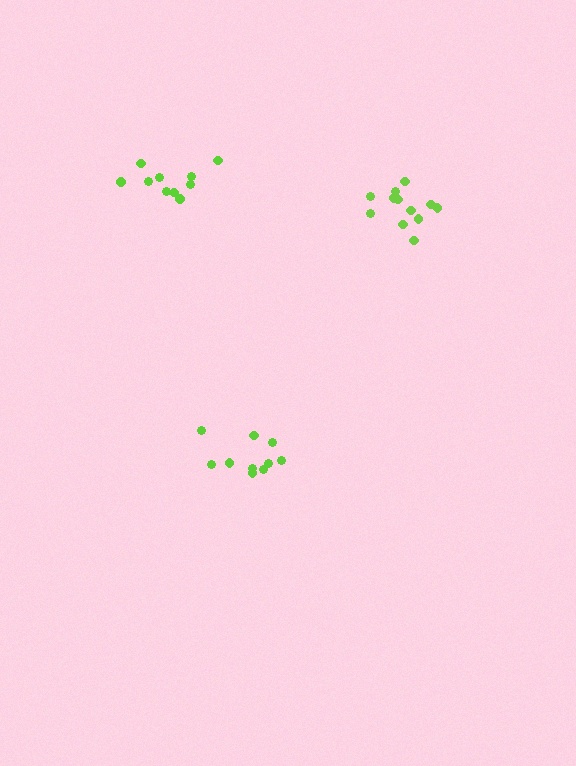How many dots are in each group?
Group 1: 10 dots, Group 2: 12 dots, Group 3: 10 dots (32 total).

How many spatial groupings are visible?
There are 3 spatial groupings.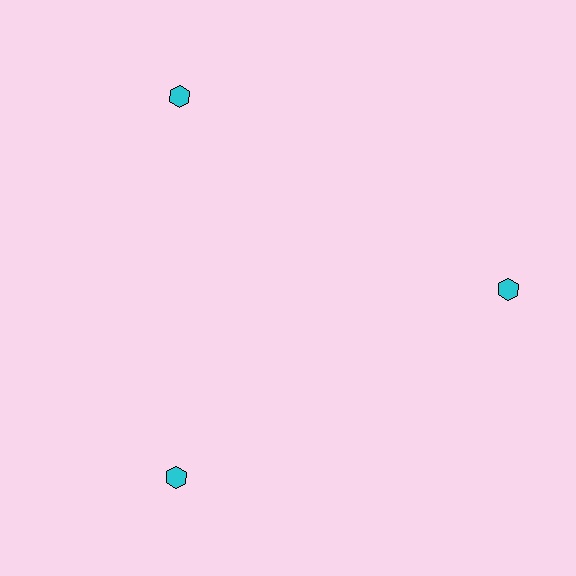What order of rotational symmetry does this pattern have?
This pattern has 3-fold rotational symmetry.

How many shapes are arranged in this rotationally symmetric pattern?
There are 3 shapes, arranged in 3 groups of 1.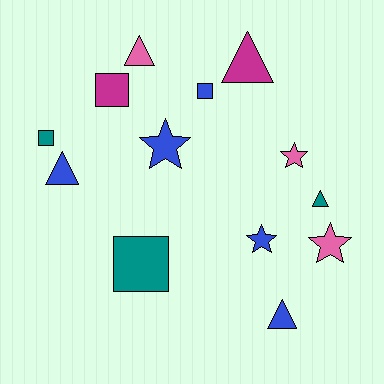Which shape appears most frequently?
Triangle, with 5 objects.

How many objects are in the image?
There are 13 objects.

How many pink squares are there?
There are no pink squares.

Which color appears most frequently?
Blue, with 5 objects.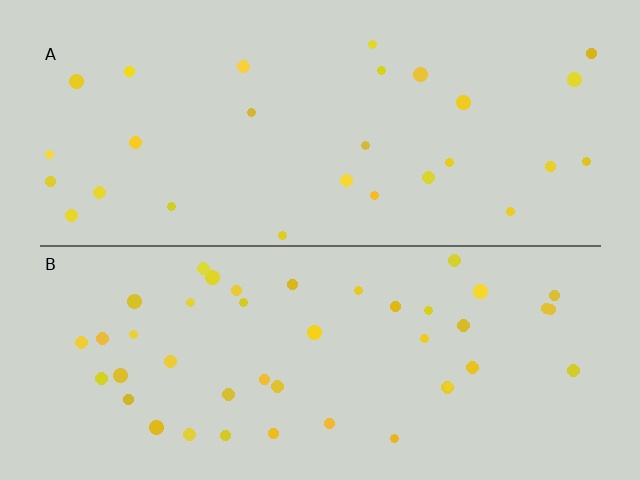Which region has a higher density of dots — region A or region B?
B (the bottom).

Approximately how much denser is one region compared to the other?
Approximately 1.6× — region B over region A.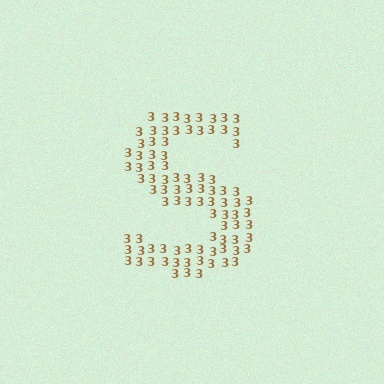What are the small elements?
The small elements are digit 3's.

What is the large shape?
The large shape is the letter S.